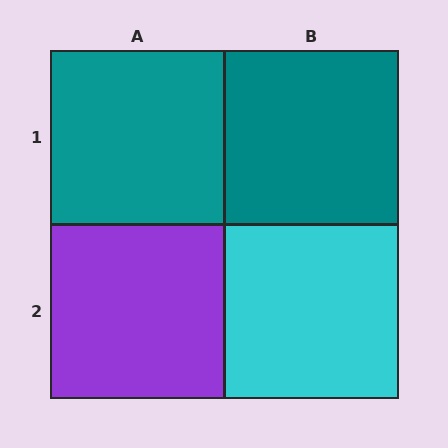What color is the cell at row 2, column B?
Cyan.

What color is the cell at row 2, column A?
Purple.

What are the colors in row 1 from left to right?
Teal, teal.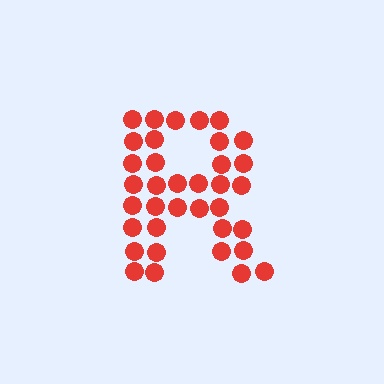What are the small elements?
The small elements are circles.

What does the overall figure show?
The overall figure shows the letter R.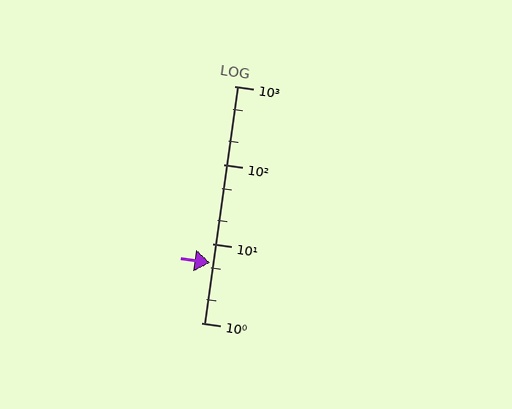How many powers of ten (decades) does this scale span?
The scale spans 3 decades, from 1 to 1000.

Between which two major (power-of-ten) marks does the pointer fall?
The pointer is between 1 and 10.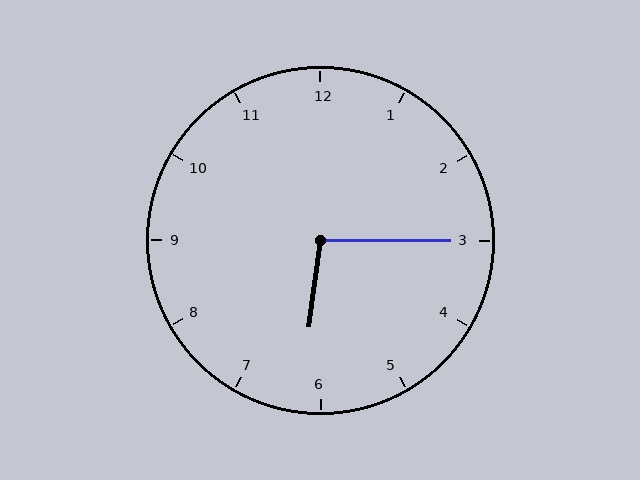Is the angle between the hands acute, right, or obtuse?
It is obtuse.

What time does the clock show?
6:15.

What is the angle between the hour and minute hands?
Approximately 98 degrees.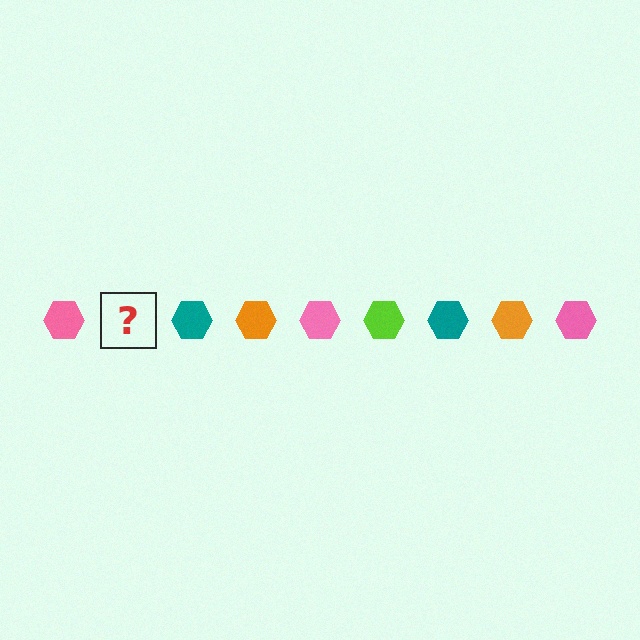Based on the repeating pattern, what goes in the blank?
The blank should be a lime hexagon.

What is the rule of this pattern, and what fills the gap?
The rule is that the pattern cycles through pink, lime, teal, orange hexagons. The gap should be filled with a lime hexagon.